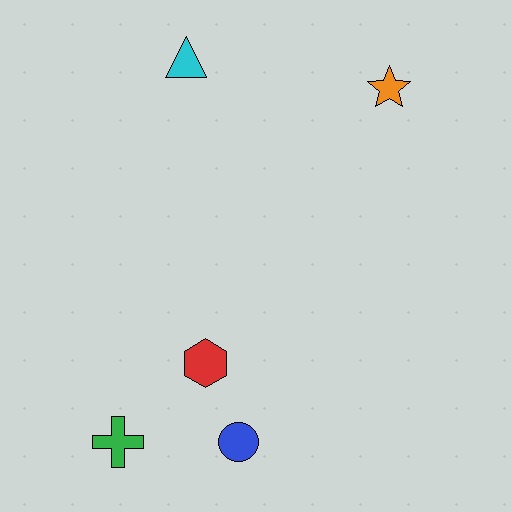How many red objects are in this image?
There is 1 red object.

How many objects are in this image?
There are 5 objects.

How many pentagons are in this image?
There are no pentagons.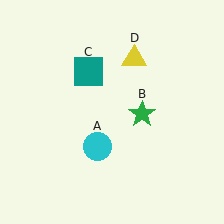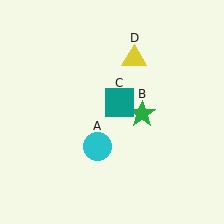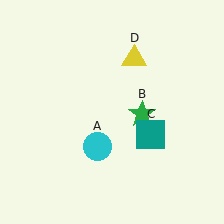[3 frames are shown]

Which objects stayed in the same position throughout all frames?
Cyan circle (object A) and green star (object B) and yellow triangle (object D) remained stationary.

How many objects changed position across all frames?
1 object changed position: teal square (object C).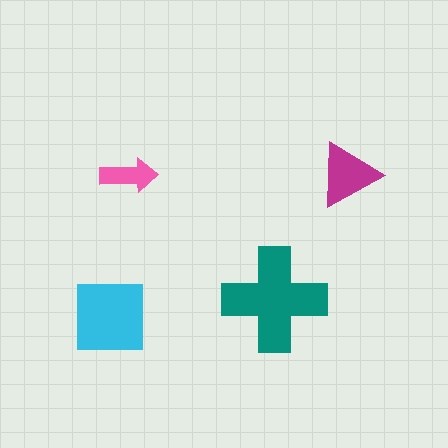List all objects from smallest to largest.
The pink arrow, the magenta triangle, the cyan square, the teal cross.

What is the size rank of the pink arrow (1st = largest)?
4th.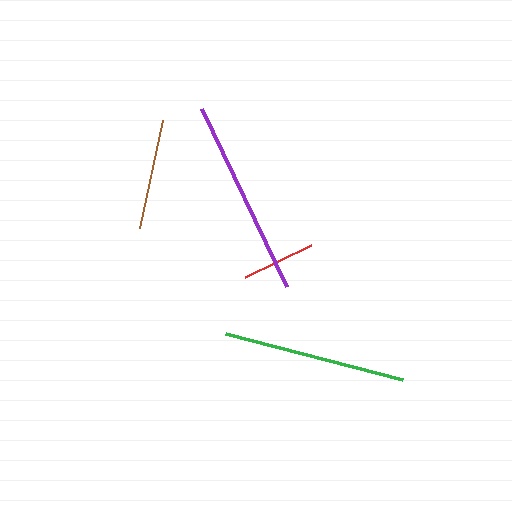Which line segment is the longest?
The purple line is the longest at approximately 197 pixels.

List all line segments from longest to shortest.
From longest to shortest: purple, green, brown, red.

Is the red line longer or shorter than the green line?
The green line is longer than the red line.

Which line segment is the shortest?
The red line is the shortest at approximately 74 pixels.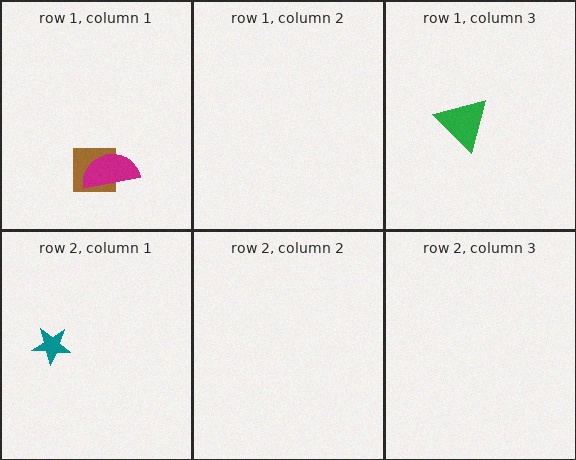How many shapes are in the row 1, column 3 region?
1.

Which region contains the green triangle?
The row 1, column 3 region.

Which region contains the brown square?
The row 1, column 1 region.